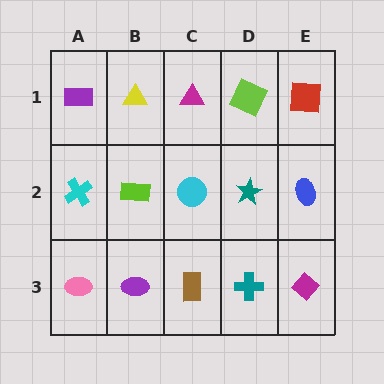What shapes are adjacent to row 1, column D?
A teal star (row 2, column D), a magenta triangle (row 1, column C), a red square (row 1, column E).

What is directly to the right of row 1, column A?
A yellow triangle.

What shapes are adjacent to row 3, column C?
A cyan circle (row 2, column C), a purple ellipse (row 3, column B), a teal cross (row 3, column D).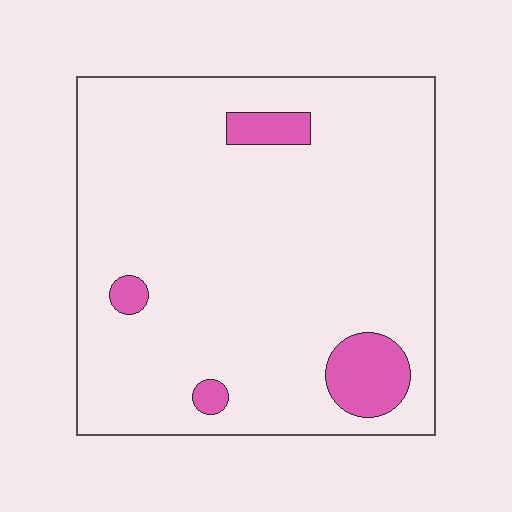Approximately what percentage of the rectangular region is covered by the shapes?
Approximately 10%.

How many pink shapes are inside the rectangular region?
4.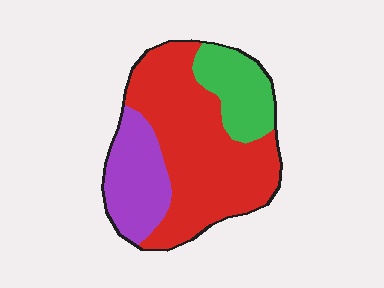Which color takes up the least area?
Green, at roughly 20%.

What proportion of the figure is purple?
Purple takes up about one quarter (1/4) of the figure.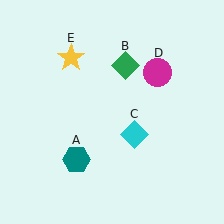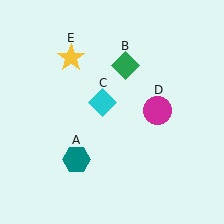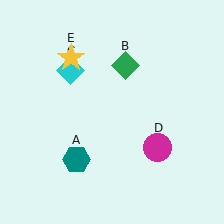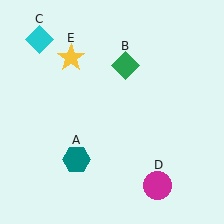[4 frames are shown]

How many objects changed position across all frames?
2 objects changed position: cyan diamond (object C), magenta circle (object D).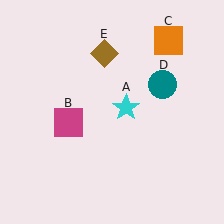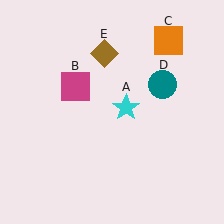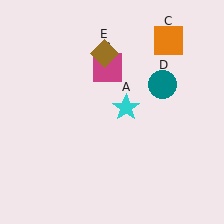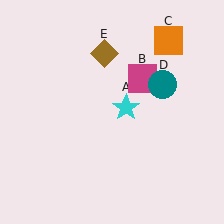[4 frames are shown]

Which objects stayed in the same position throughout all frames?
Cyan star (object A) and orange square (object C) and teal circle (object D) and brown diamond (object E) remained stationary.